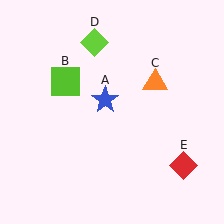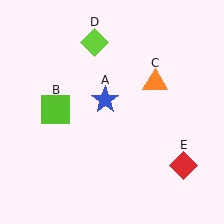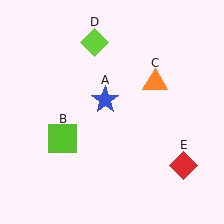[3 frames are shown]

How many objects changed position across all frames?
1 object changed position: lime square (object B).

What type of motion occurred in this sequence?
The lime square (object B) rotated counterclockwise around the center of the scene.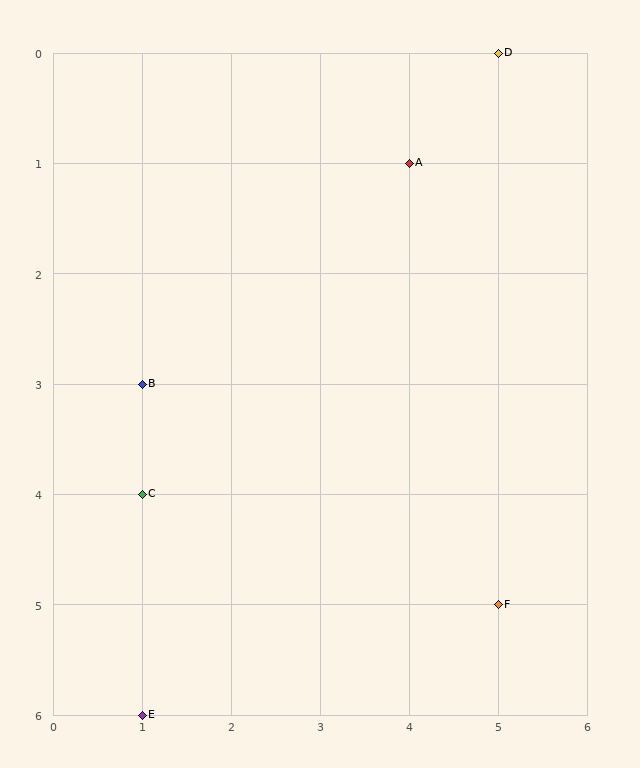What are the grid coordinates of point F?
Point F is at grid coordinates (5, 5).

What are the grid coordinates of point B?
Point B is at grid coordinates (1, 3).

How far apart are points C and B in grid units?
Points C and B are 1 row apart.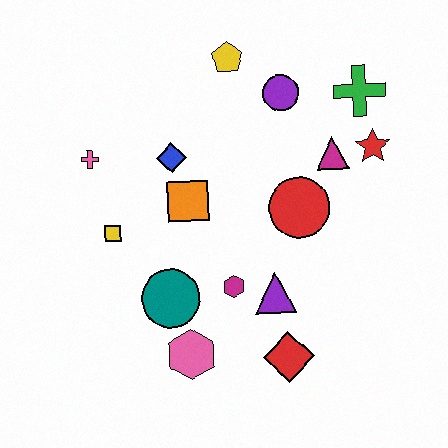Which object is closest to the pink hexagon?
The teal circle is closest to the pink hexagon.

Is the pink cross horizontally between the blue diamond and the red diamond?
No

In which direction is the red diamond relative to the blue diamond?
The red diamond is below the blue diamond.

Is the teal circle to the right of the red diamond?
No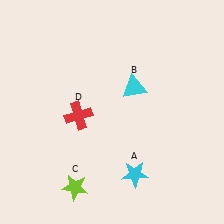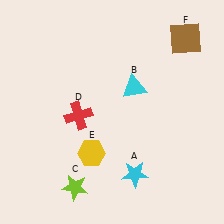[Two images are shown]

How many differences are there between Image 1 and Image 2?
There are 2 differences between the two images.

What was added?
A yellow hexagon (E), a brown square (F) were added in Image 2.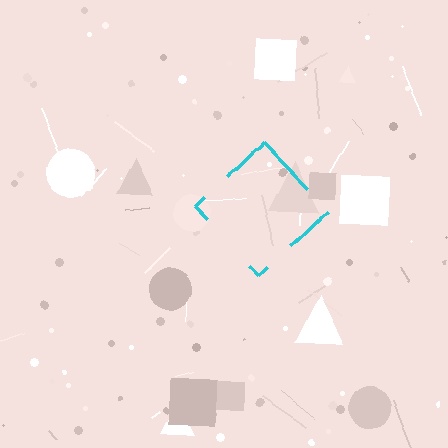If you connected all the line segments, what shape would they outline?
They would outline a diamond.